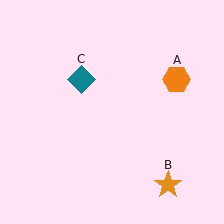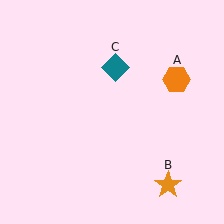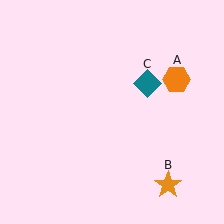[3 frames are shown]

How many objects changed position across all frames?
1 object changed position: teal diamond (object C).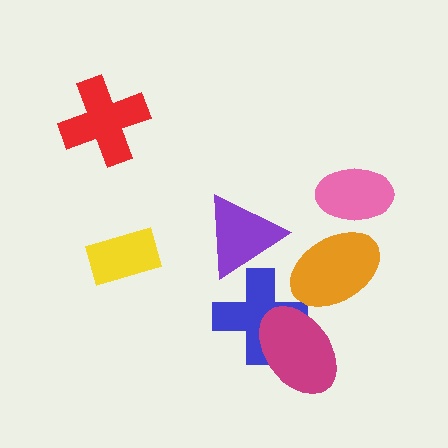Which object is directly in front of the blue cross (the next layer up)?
The purple triangle is directly in front of the blue cross.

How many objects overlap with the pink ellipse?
1 object overlaps with the pink ellipse.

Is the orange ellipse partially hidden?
Yes, it is partially covered by another shape.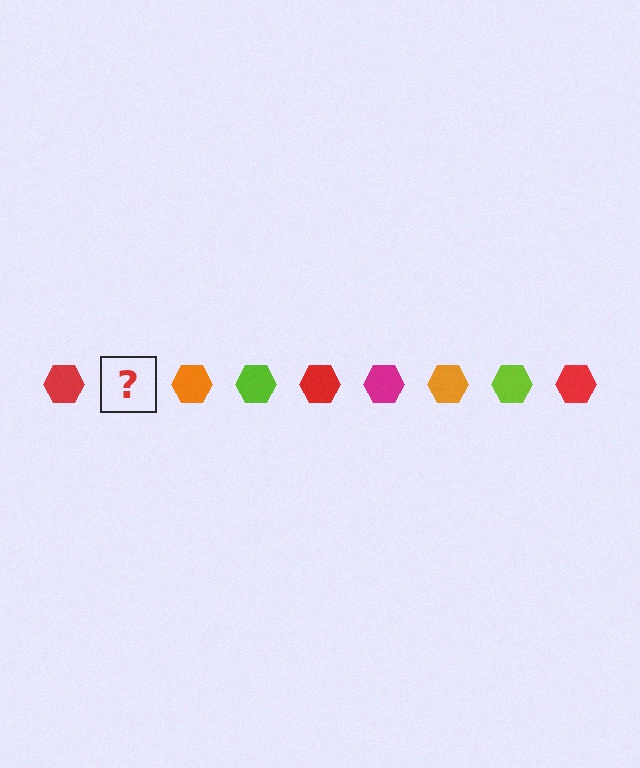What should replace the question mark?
The question mark should be replaced with a magenta hexagon.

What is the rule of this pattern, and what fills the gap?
The rule is that the pattern cycles through red, magenta, orange, lime hexagons. The gap should be filled with a magenta hexagon.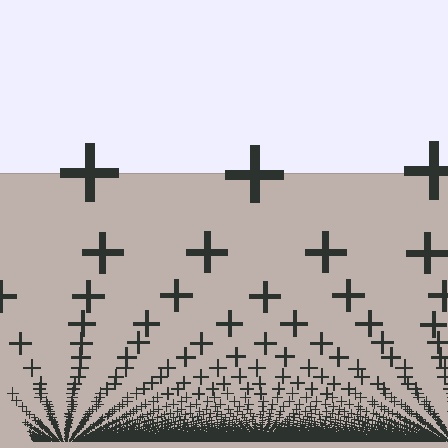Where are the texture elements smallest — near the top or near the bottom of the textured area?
Near the bottom.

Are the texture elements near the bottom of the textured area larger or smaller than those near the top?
Smaller. The gradient is inverted — elements near the bottom are smaller and denser.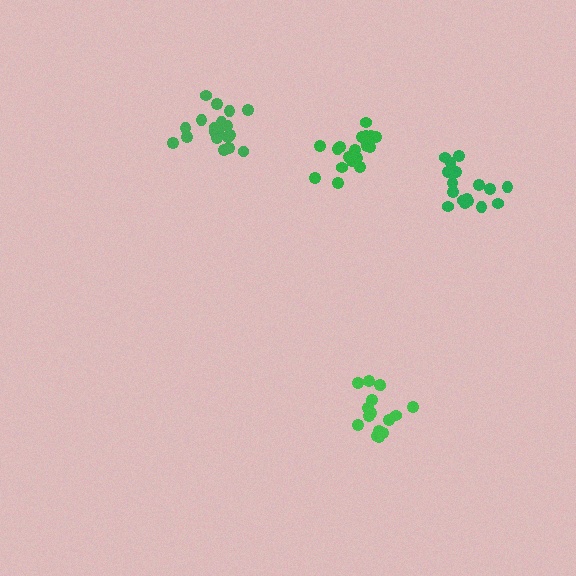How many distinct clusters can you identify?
There are 4 distinct clusters.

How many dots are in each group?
Group 1: 16 dots, Group 2: 19 dots, Group 3: 20 dots, Group 4: 19 dots (74 total).